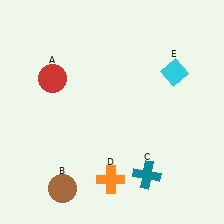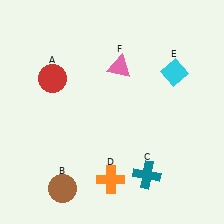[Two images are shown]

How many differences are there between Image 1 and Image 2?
There is 1 difference between the two images.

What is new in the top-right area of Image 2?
A pink triangle (F) was added in the top-right area of Image 2.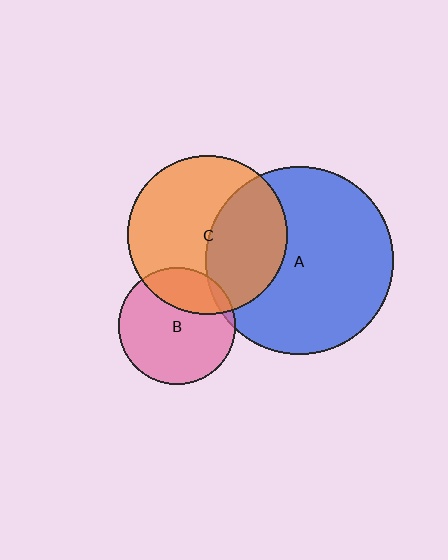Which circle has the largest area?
Circle A (blue).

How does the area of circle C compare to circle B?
Approximately 1.9 times.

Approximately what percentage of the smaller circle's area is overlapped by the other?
Approximately 25%.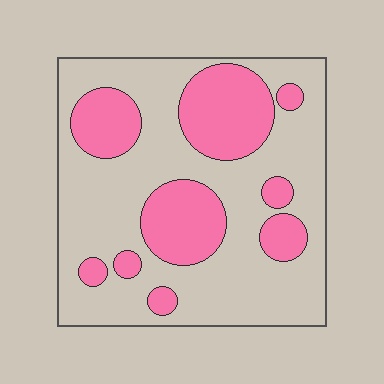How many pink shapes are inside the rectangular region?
9.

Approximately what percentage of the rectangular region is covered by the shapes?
Approximately 30%.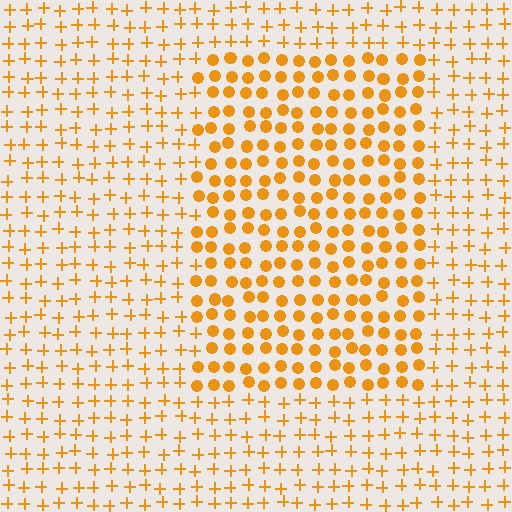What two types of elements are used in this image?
The image uses circles inside the rectangle region and plus signs outside it.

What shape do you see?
I see a rectangle.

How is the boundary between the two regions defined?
The boundary is defined by a change in element shape: circles inside vs. plus signs outside. All elements share the same color and spacing.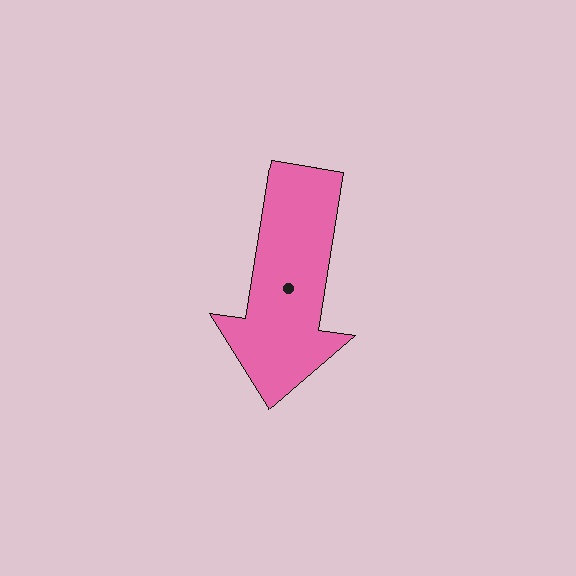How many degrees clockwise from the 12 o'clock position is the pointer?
Approximately 189 degrees.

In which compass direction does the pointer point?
South.